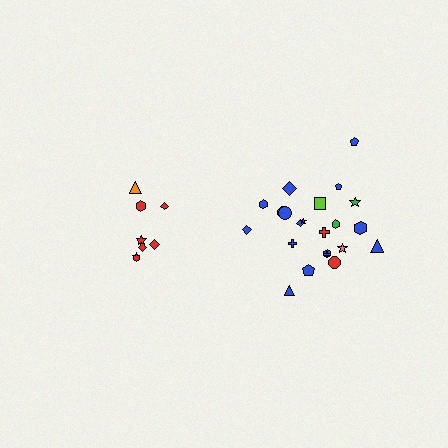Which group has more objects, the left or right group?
The right group.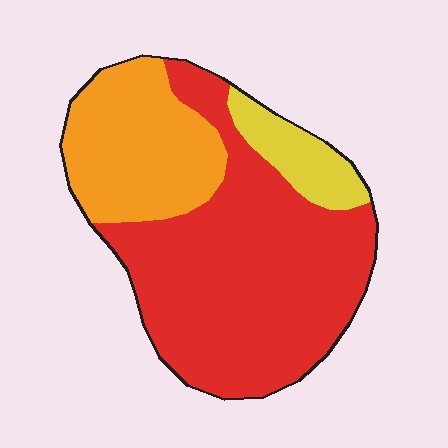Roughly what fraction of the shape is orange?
Orange takes up between a quarter and a half of the shape.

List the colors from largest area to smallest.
From largest to smallest: red, orange, yellow.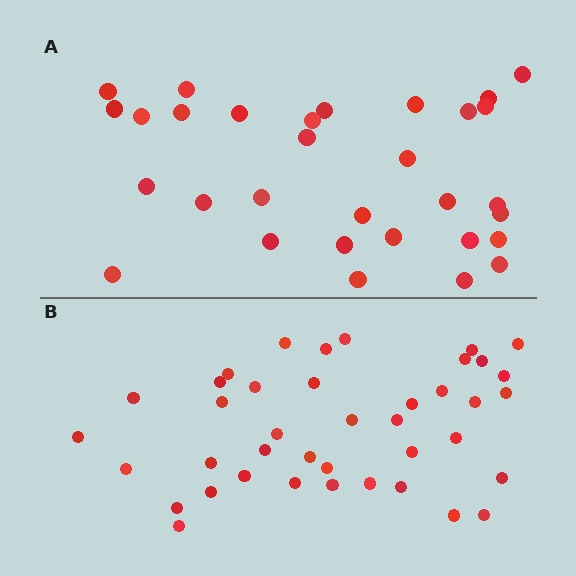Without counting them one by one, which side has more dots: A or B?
Region B (the bottom region) has more dots.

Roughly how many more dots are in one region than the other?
Region B has roughly 8 or so more dots than region A.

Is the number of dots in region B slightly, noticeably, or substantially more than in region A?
Region B has noticeably more, but not dramatically so. The ratio is roughly 1.3 to 1.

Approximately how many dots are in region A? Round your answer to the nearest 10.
About 30 dots. (The exact count is 31, which rounds to 30.)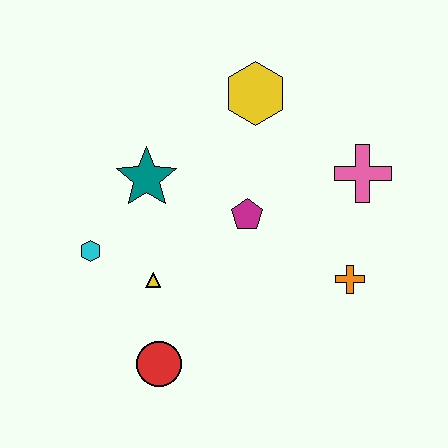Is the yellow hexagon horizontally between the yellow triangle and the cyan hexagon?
No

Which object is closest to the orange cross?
The pink cross is closest to the orange cross.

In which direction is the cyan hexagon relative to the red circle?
The cyan hexagon is above the red circle.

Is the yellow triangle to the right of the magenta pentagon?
No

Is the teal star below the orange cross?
No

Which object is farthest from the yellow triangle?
The pink cross is farthest from the yellow triangle.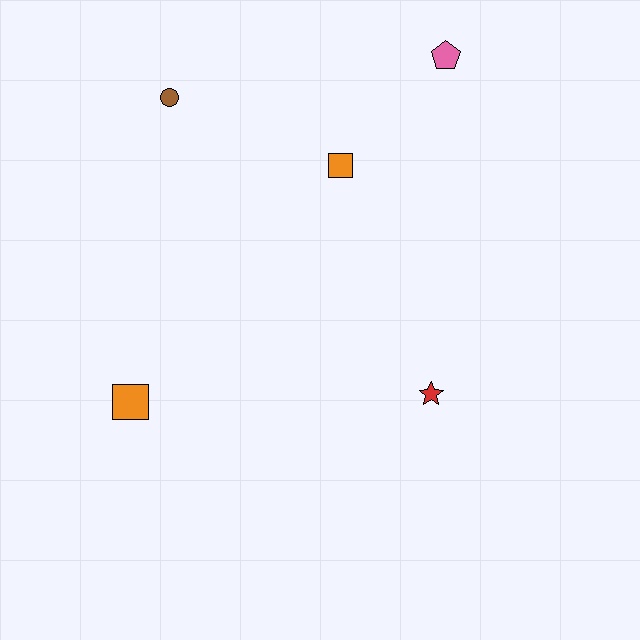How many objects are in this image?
There are 5 objects.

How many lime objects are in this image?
There are no lime objects.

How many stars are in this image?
There is 1 star.